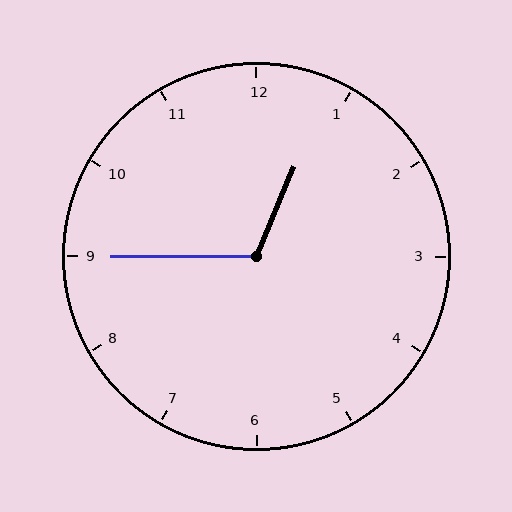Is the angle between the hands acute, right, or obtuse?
It is obtuse.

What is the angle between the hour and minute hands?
Approximately 112 degrees.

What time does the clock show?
12:45.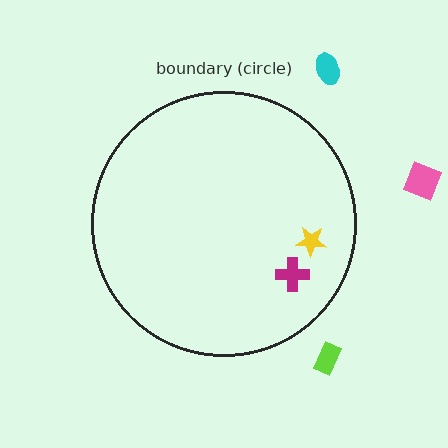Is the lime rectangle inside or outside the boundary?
Outside.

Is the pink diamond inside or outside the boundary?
Outside.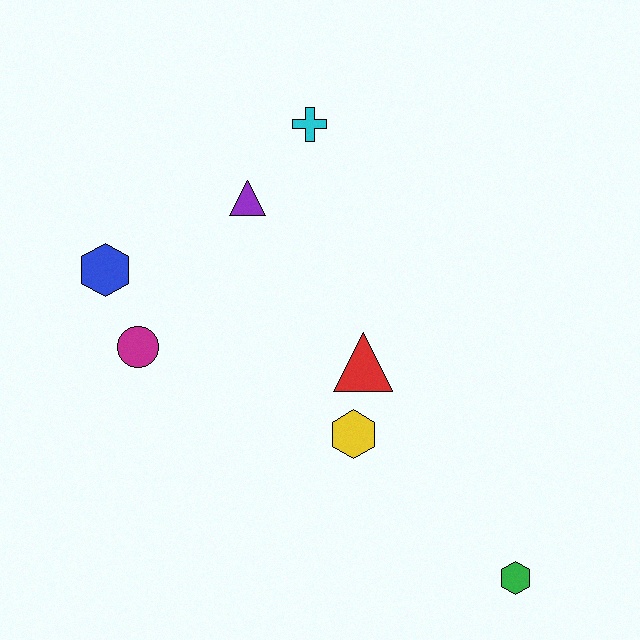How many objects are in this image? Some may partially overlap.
There are 7 objects.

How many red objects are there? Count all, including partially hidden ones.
There is 1 red object.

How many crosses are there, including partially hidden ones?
There is 1 cross.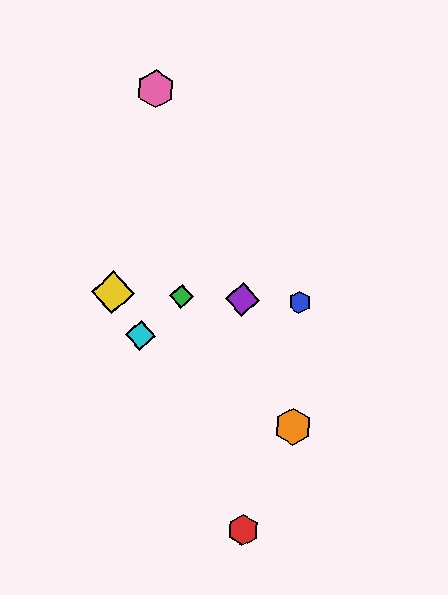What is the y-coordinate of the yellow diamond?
The yellow diamond is at y≈293.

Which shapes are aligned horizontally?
The blue hexagon, the green diamond, the yellow diamond, the purple diamond are aligned horizontally.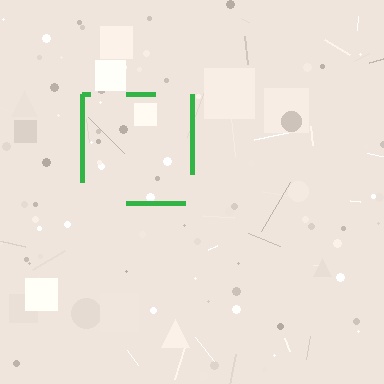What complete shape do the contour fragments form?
The contour fragments form a square.